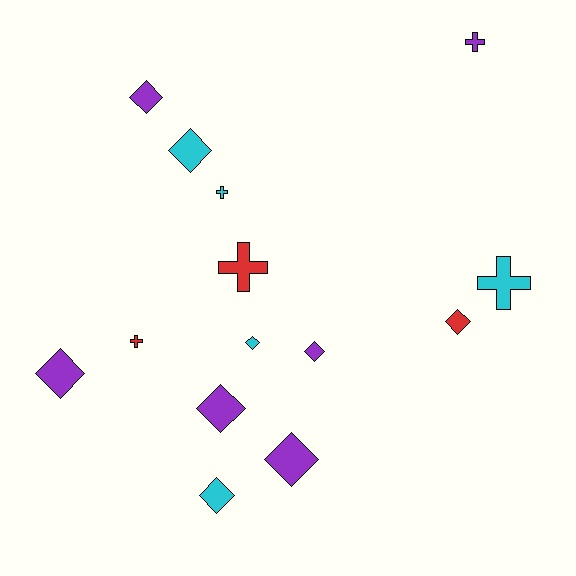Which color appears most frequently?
Purple, with 6 objects.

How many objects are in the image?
There are 14 objects.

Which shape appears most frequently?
Diamond, with 9 objects.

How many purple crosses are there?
There is 1 purple cross.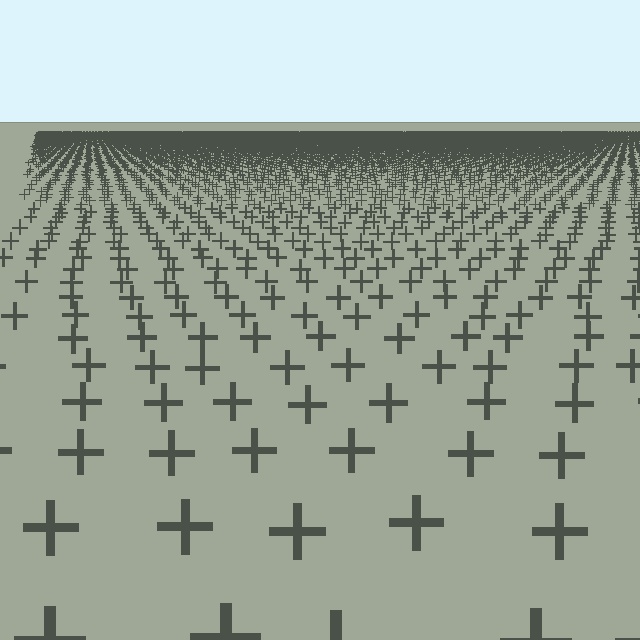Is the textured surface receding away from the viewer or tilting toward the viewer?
The surface is receding away from the viewer. Texture elements get smaller and denser toward the top.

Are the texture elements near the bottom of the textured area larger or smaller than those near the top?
Larger. Near the bottom, elements are closer to the viewer and appear at a bigger on-screen size.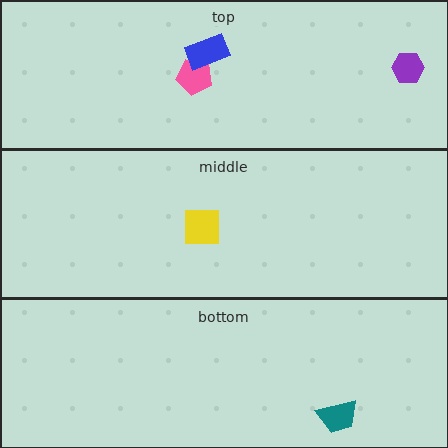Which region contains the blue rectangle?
The top region.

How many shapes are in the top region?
3.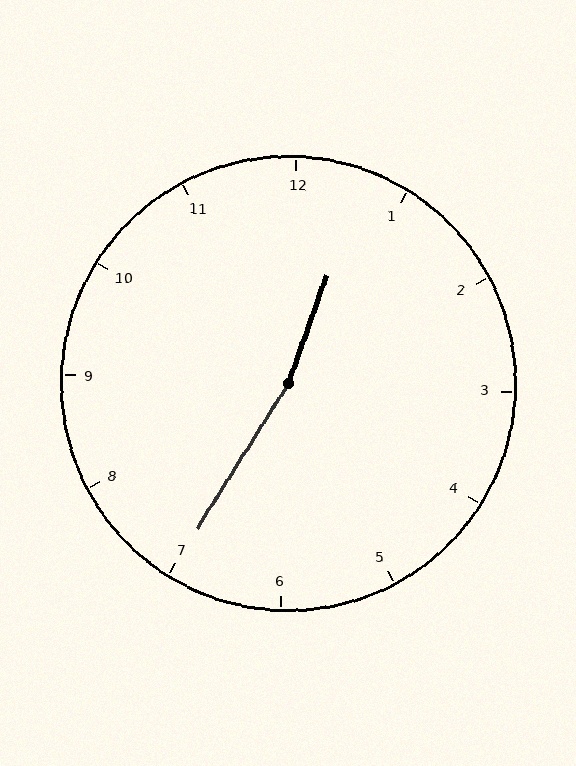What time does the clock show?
12:35.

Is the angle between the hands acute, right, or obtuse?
It is obtuse.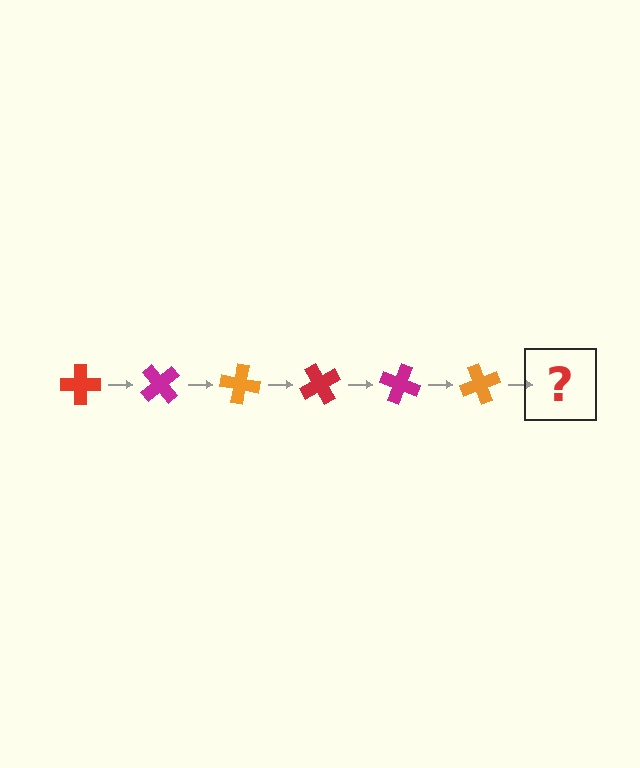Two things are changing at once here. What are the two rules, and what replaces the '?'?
The two rules are that it rotates 50 degrees each step and the color cycles through red, magenta, and orange. The '?' should be a red cross, rotated 300 degrees from the start.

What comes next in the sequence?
The next element should be a red cross, rotated 300 degrees from the start.